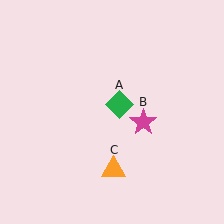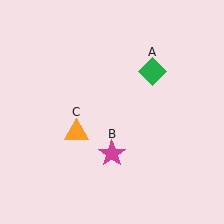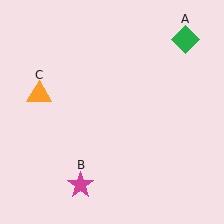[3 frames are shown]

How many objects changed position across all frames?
3 objects changed position: green diamond (object A), magenta star (object B), orange triangle (object C).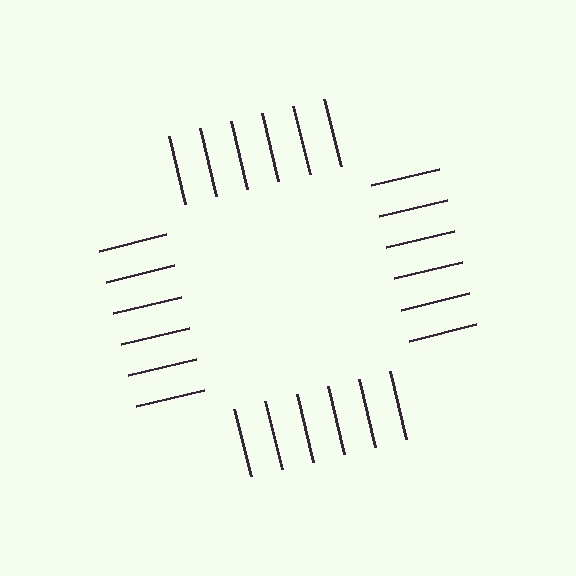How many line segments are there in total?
24 — 6 along each of the 4 edges.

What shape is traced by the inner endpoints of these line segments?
An illusory square — the line segments terminate on its edges but no continuous stroke is drawn.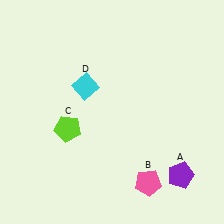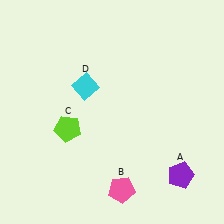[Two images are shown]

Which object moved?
The pink pentagon (B) moved left.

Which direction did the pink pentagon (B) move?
The pink pentagon (B) moved left.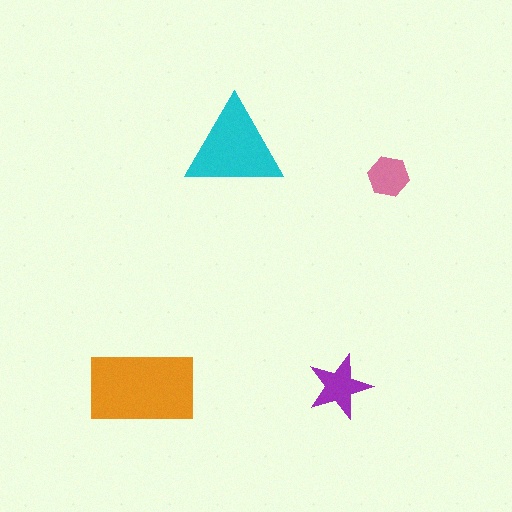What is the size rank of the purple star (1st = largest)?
3rd.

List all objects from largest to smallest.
The orange rectangle, the cyan triangle, the purple star, the pink hexagon.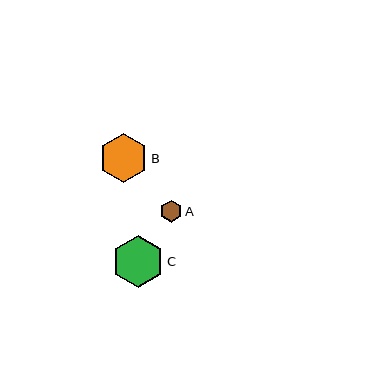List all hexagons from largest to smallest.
From largest to smallest: C, B, A.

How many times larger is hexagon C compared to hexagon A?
Hexagon C is approximately 2.4 times the size of hexagon A.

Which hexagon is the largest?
Hexagon C is the largest with a size of approximately 52 pixels.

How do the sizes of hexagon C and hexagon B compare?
Hexagon C and hexagon B are approximately the same size.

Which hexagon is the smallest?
Hexagon A is the smallest with a size of approximately 22 pixels.